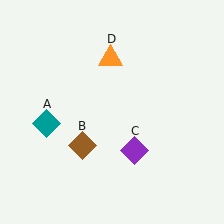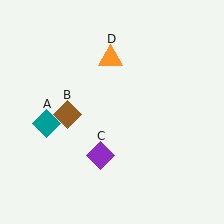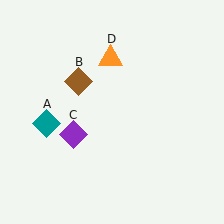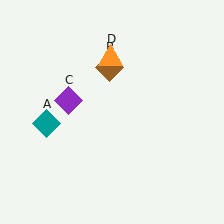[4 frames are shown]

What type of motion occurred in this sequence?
The brown diamond (object B), purple diamond (object C) rotated clockwise around the center of the scene.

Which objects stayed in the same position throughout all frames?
Teal diamond (object A) and orange triangle (object D) remained stationary.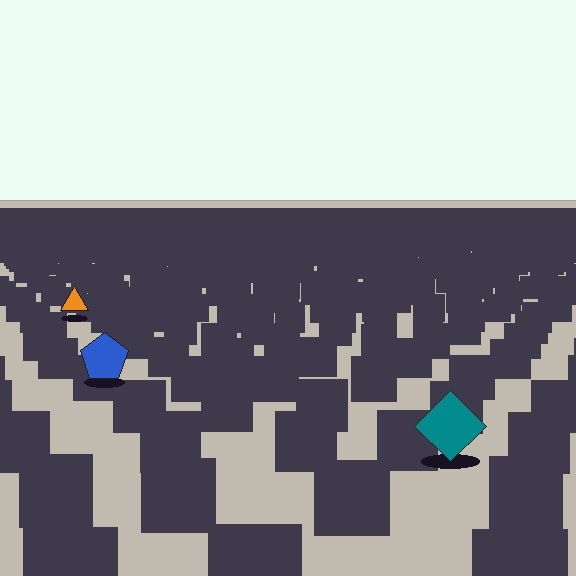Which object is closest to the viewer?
The teal diamond is closest. The texture marks near it are larger and more spread out.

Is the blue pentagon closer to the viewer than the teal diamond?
No. The teal diamond is closer — you can tell from the texture gradient: the ground texture is coarser near it.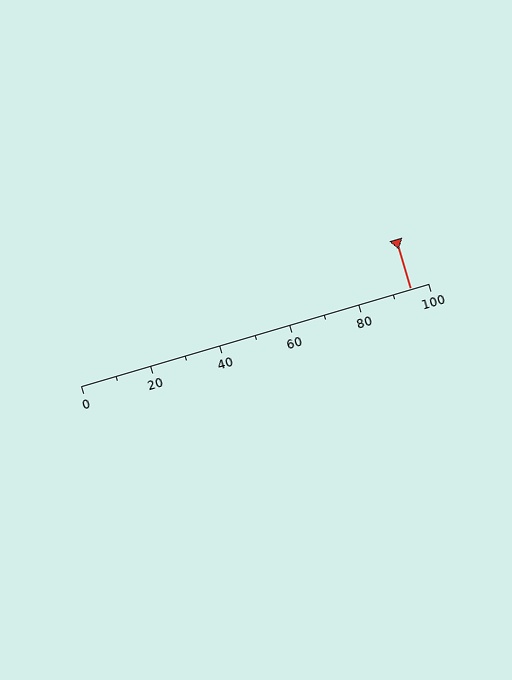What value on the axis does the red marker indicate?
The marker indicates approximately 95.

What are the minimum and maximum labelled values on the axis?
The axis runs from 0 to 100.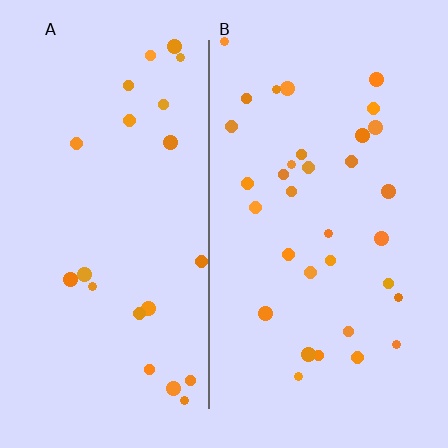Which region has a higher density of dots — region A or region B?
B (the right).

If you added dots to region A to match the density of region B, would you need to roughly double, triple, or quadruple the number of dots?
Approximately double.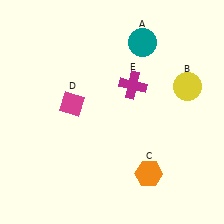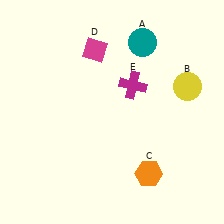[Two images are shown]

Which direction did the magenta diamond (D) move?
The magenta diamond (D) moved up.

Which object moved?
The magenta diamond (D) moved up.